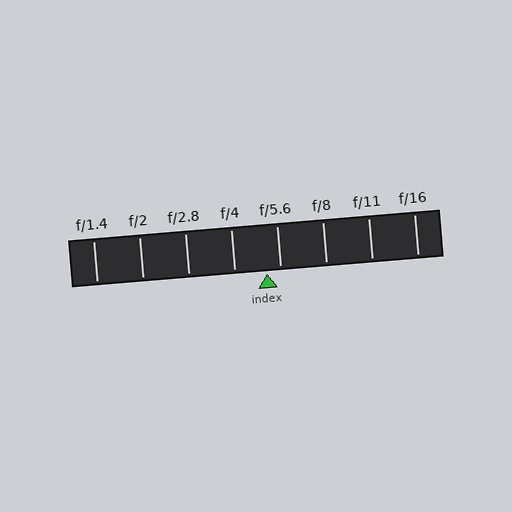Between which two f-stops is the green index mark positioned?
The index mark is between f/4 and f/5.6.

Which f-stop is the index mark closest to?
The index mark is closest to f/5.6.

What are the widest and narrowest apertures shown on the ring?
The widest aperture shown is f/1.4 and the narrowest is f/16.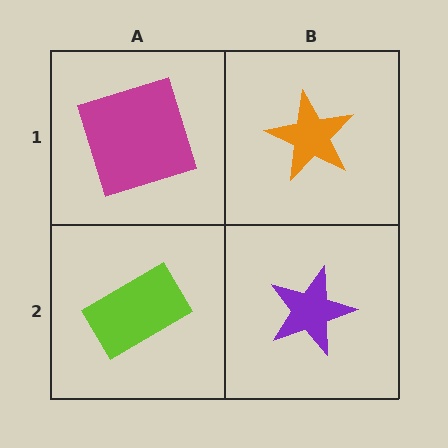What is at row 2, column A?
A lime rectangle.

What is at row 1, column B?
An orange star.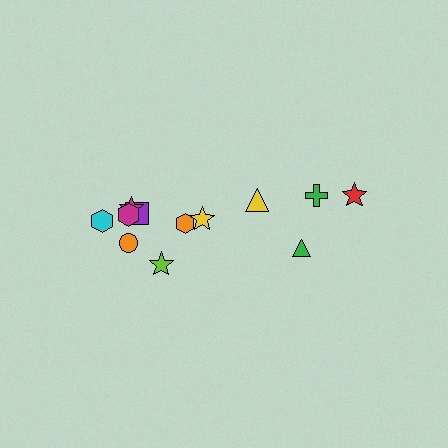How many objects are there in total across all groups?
There are 12 objects.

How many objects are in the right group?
There are 4 objects.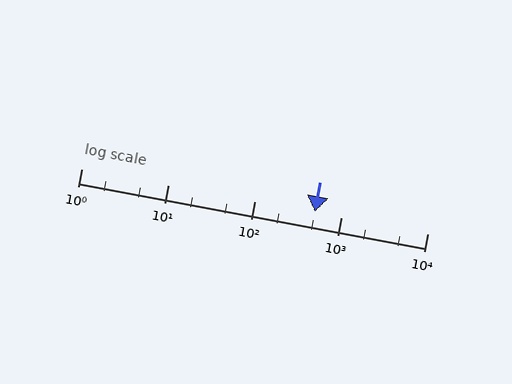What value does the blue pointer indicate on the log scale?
The pointer indicates approximately 500.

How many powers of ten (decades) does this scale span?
The scale spans 4 decades, from 1 to 10000.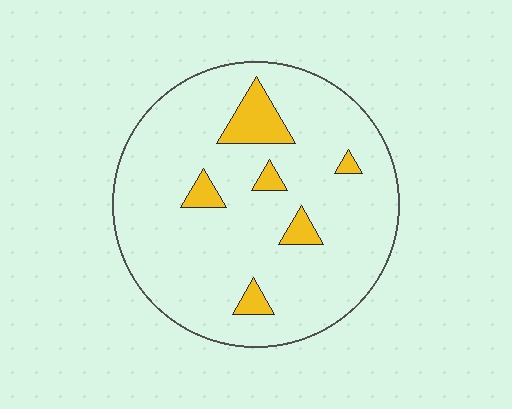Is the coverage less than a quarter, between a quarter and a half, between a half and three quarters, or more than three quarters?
Less than a quarter.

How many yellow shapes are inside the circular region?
6.